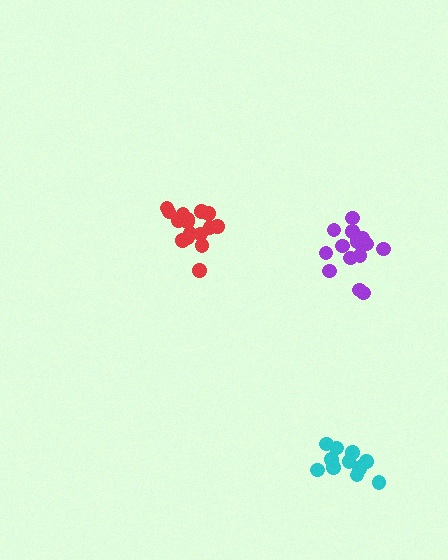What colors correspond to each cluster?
The clusters are colored: red, purple, cyan.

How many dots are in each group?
Group 1: 16 dots, Group 2: 15 dots, Group 3: 13 dots (44 total).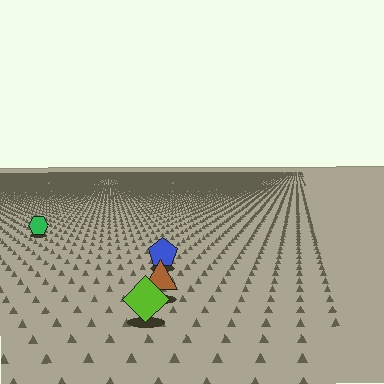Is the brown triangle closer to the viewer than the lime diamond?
No. The lime diamond is closer — you can tell from the texture gradient: the ground texture is coarser near it.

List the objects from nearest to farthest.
From nearest to farthest: the lime diamond, the brown triangle, the blue pentagon, the green hexagon.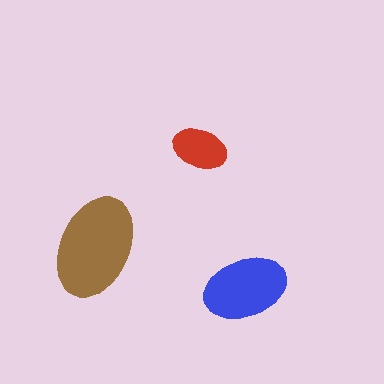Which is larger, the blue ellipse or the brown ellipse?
The brown one.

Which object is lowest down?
The blue ellipse is bottommost.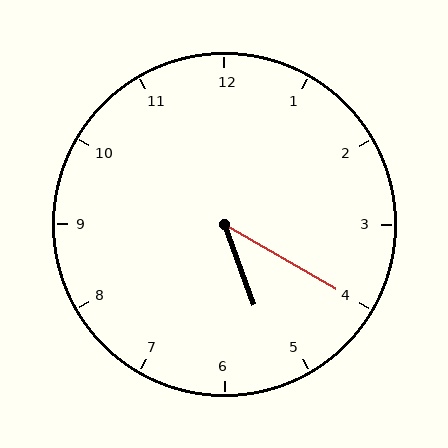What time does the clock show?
5:20.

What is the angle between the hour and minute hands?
Approximately 40 degrees.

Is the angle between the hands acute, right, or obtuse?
It is acute.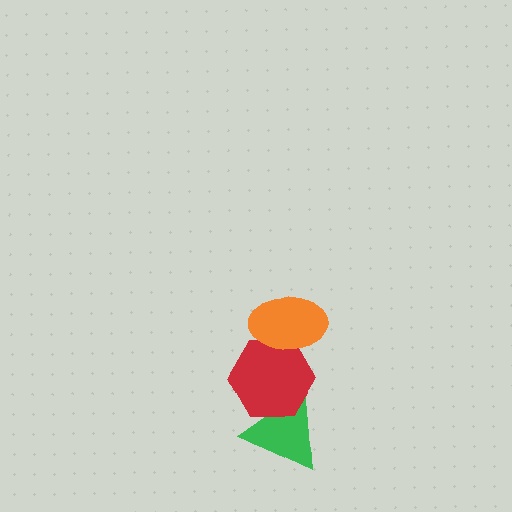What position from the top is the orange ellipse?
The orange ellipse is 1st from the top.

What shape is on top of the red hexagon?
The orange ellipse is on top of the red hexagon.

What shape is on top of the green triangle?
The red hexagon is on top of the green triangle.